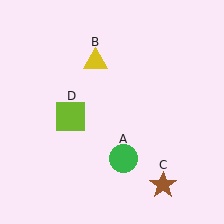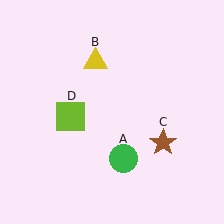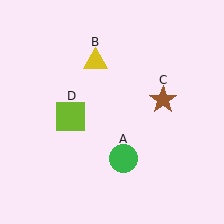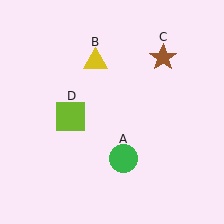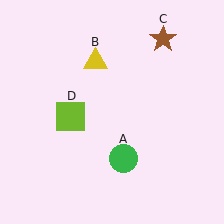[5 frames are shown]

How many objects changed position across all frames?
1 object changed position: brown star (object C).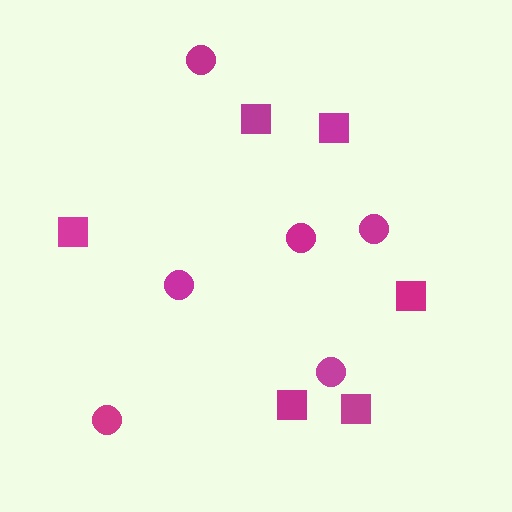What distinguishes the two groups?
There are 2 groups: one group of squares (6) and one group of circles (6).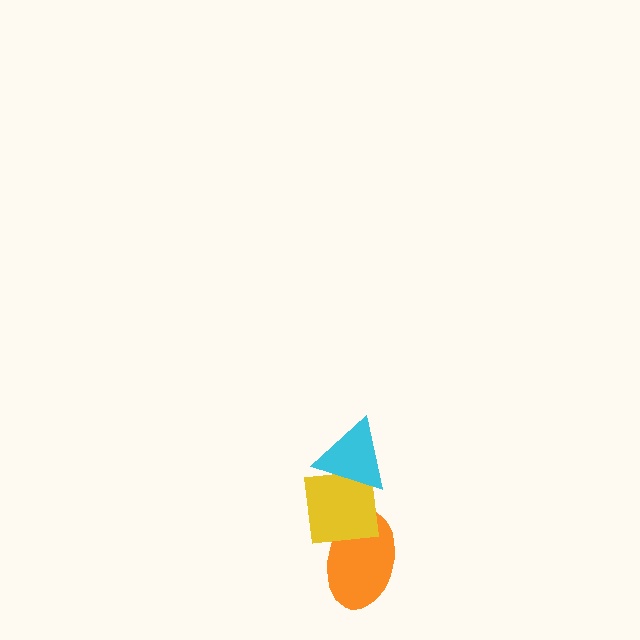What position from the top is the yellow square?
The yellow square is 2nd from the top.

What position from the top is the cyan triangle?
The cyan triangle is 1st from the top.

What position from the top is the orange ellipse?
The orange ellipse is 3rd from the top.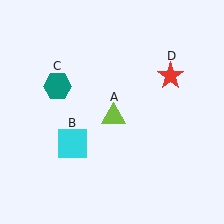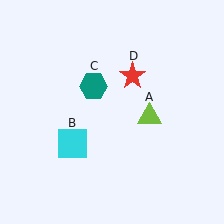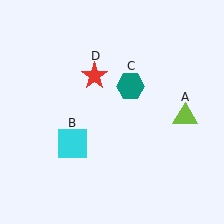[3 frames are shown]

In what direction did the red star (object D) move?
The red star (object D) moved left.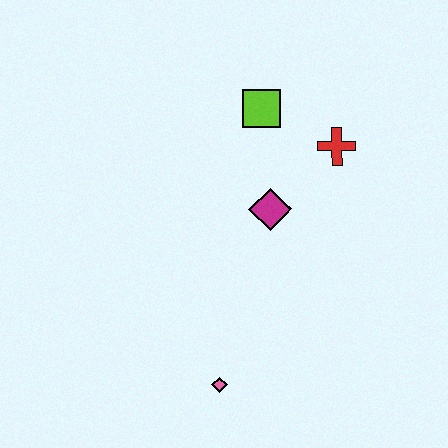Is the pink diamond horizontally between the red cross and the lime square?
No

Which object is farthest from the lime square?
The pink diamond is farthest from the lime square.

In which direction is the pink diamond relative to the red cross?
The pink diamond is below the red cross.